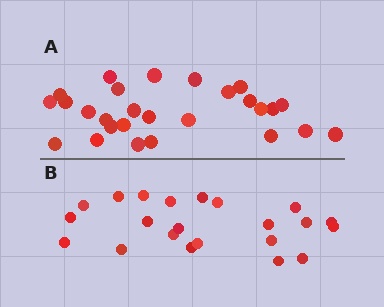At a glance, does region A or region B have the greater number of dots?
Region A (the top region) has more dots.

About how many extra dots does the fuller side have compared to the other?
Region A has about 5 more dots than region B.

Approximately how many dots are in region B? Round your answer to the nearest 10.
About 20 dots. (The exact count is 22, which rounds to 20.)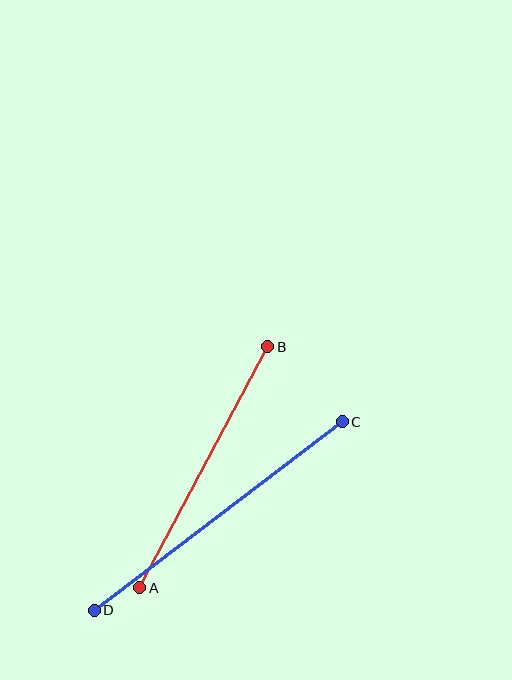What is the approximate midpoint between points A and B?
The midpoint is at approximately (204, 467) pixels.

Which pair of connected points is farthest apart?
Points C and D are farthest apart.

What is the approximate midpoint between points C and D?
The midpoint is at approximately (218, 516) pixels.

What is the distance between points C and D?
The distance is approximately 312 pixels.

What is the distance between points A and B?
The distance is approximately 273 pixels.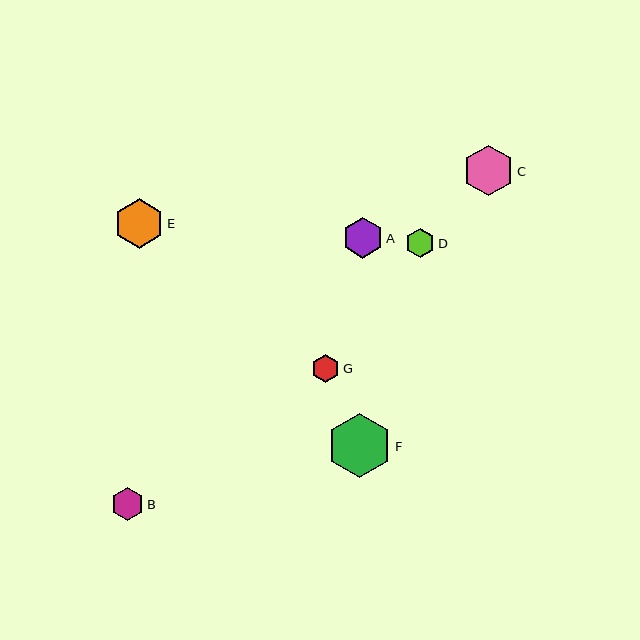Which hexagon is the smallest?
Hexagon G is the smallest with a size of approximately 28 pixels.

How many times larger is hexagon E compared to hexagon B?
Hexagon E is approximately 1.5 times the size of hexagon B.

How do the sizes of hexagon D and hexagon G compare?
Hexagon D and hexagon G are approximately the same size.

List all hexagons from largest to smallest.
From largest to smallest: F, C, E, A, B, D, G.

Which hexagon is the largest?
Hexagon F is the largest with a size of approximately 64 pixels.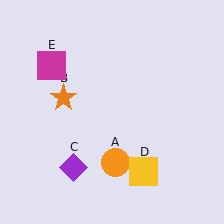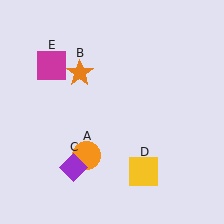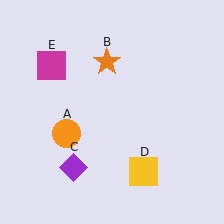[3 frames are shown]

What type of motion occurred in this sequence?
The orange circle (object A), orange star (object B) rotated clockwise around the center of the scene.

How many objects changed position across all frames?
2 objects changed position: orange circle (object A), orange star (object B).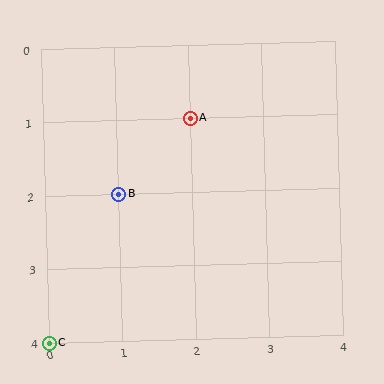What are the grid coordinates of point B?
Point B is at grid coordinates (1, 2).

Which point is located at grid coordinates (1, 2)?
Point B is at (1, 2).